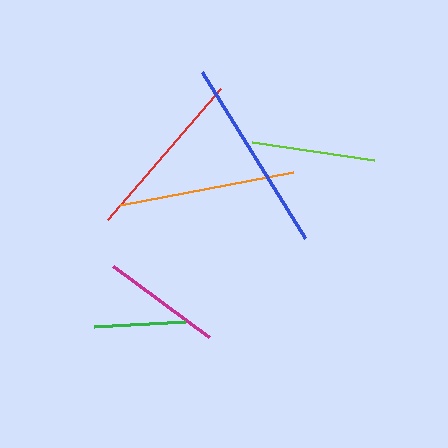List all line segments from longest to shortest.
From longest to shortest: blue, orange, red, lime, magenta, green.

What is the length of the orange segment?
The orange segment is approximately 177 pixels long.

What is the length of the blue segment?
The blue segment is approximately 196 pixels long.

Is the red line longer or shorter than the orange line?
The orange line is longer than the red line.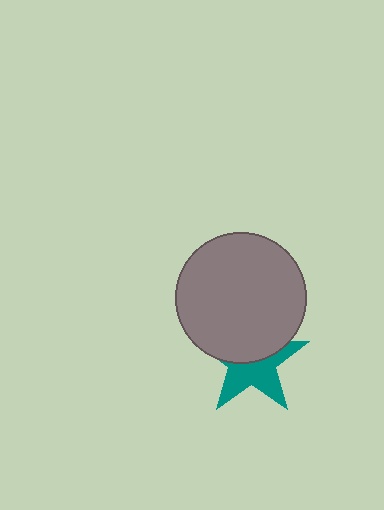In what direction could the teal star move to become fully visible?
The teal star could move down. That would shift it out from behind the gray circle entirely.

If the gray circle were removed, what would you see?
You would see the complete teal star.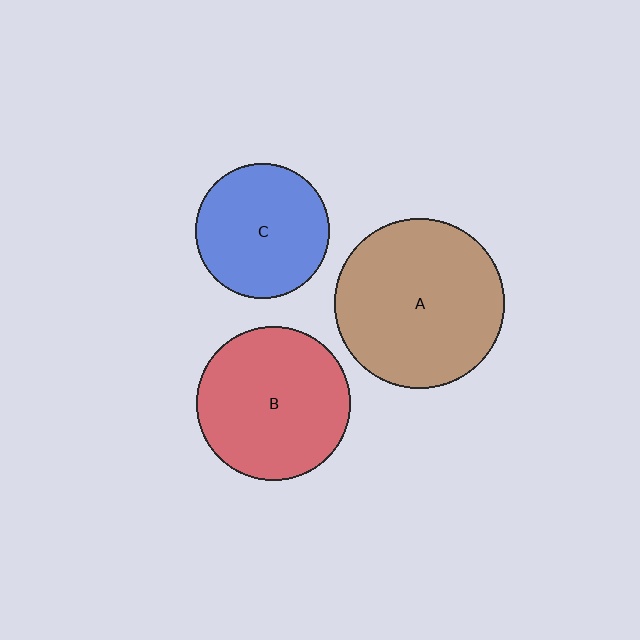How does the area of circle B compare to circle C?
Approximately 1.3 times.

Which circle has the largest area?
Circle A (brown).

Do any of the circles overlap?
No, none of the circles overlap.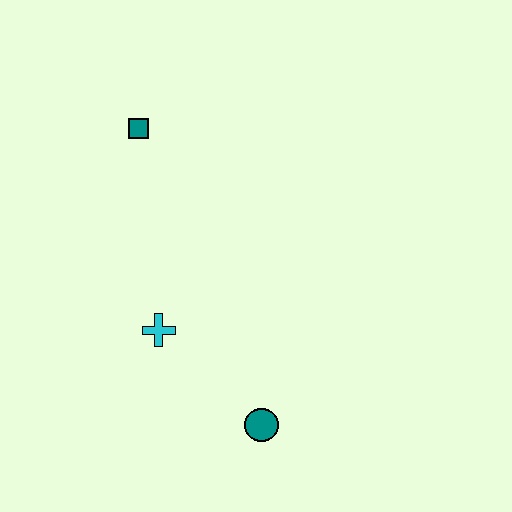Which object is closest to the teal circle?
The cyan cross is closest to the teal circle.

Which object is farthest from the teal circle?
The teal square is farthest from the teal circle.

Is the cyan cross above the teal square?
No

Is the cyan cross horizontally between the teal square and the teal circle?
Yes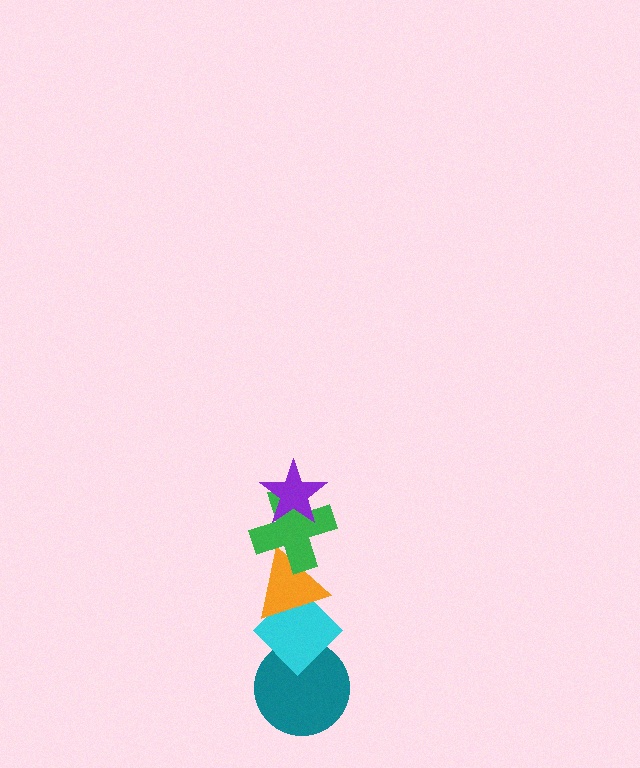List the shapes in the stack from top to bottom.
From top to bottom: the purple star, the green cross, the orange triangle, the cyan diamond, the teal circle.